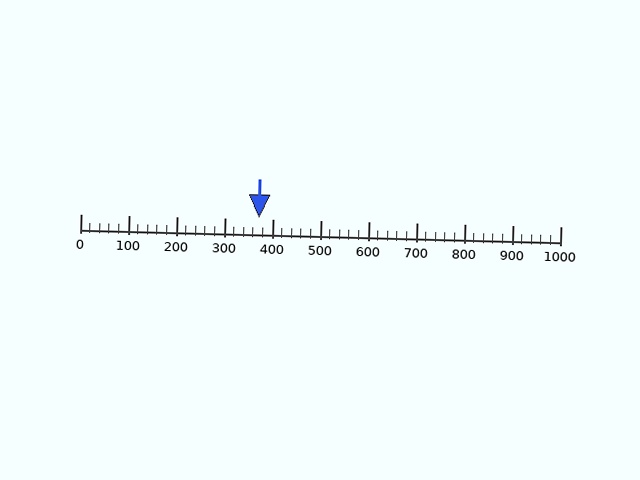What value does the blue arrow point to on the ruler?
The blue arrow points to approximately 373.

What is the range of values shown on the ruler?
The ruler shows values from 0 to 1000.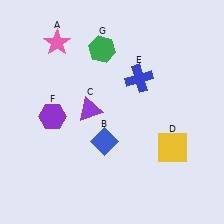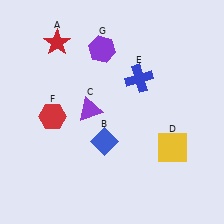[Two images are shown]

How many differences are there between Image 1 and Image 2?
There are 3 differences between the two images.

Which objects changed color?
A changed from pink to red. F changed from purple to red. G changed from green to purple.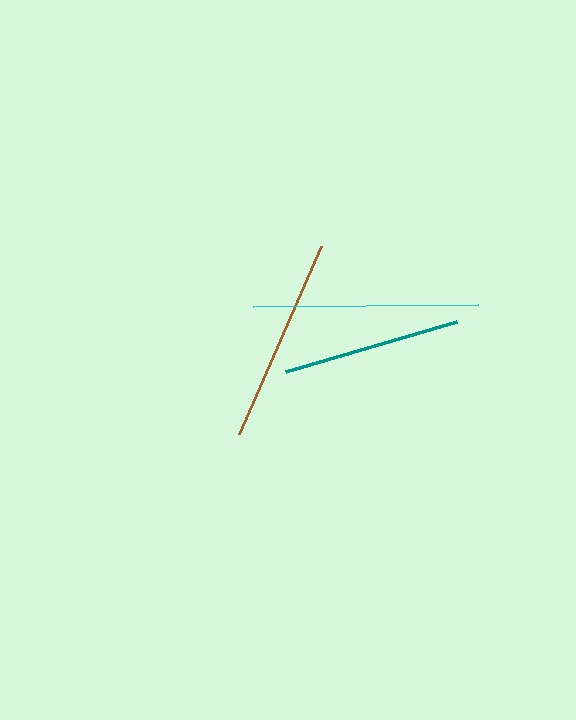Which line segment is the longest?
The cyan line is the longest at approximately 225 pixels.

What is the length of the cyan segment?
The cyan segment is approximately 225 pixels long.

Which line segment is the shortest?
The teal line is the shortest at approximately 179 pixels.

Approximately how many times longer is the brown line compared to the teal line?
The brown line is approximately 1.1 times the length of the teal line.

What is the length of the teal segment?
The teal segment is approximately 179 pixels long.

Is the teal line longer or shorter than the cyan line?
The cyan line is longer than the teal line.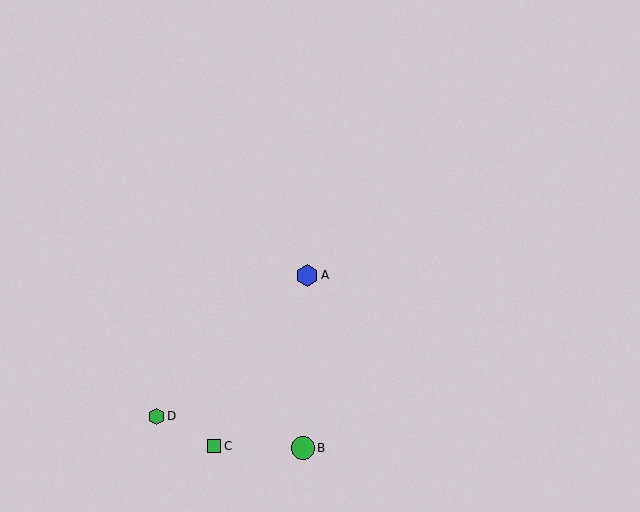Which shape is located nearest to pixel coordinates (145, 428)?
The green hexagon (labeled D) at (156, 416) is nearest to that location.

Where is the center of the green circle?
The center of the green circle is at (303, 448).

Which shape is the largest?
The green circle (labeled B) is the largest.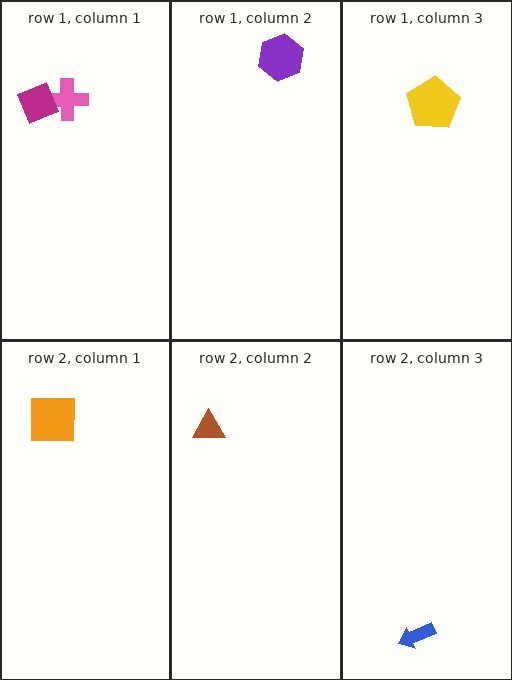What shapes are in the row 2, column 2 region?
The brown triangle.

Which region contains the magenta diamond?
The row 1, column 1 region.